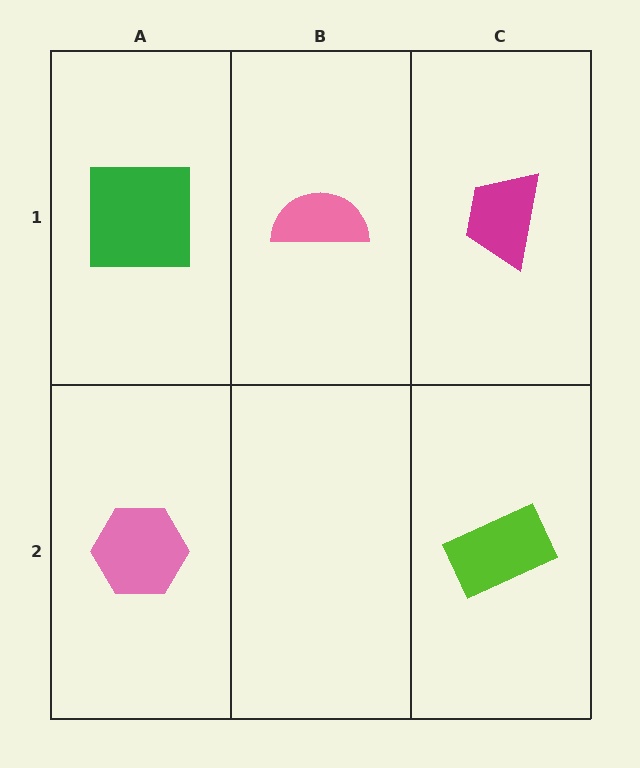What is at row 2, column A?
A pink hexagon.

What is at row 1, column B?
A pink semicircle.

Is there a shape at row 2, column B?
No, that cell is empty.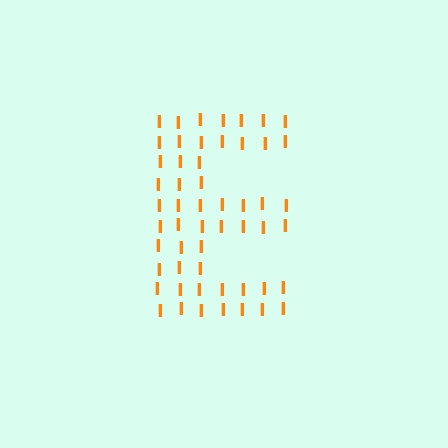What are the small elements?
The small elements are letter I's.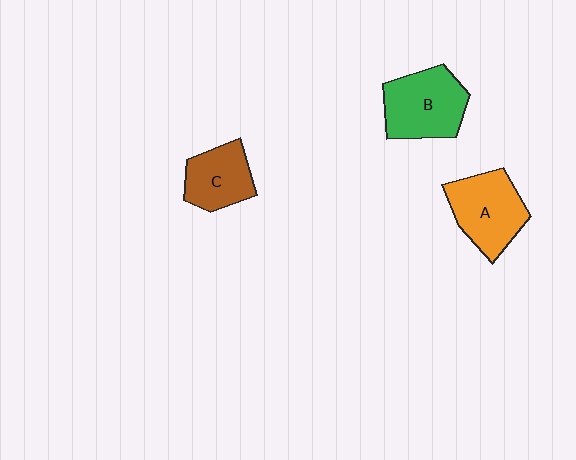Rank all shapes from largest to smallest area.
From largest to smallest: B (green), A (orange), C (brown).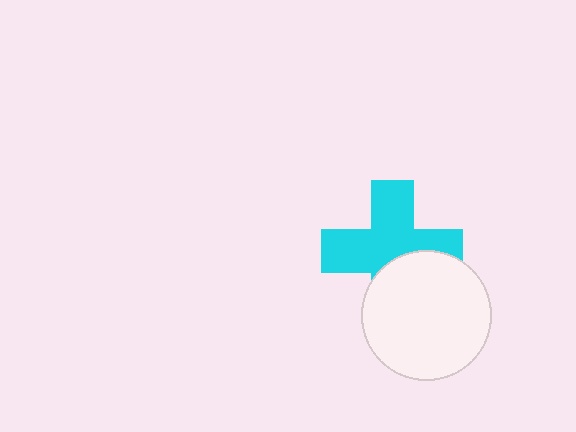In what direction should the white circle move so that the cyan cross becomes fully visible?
The white circle should move down. That is the shortest direction to clear the overlap and leave the cyan cross fully visible.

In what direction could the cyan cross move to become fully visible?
The cyan cross could move up. That would shift it out from behind the white circle entirely.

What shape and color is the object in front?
The object in front is a white circle.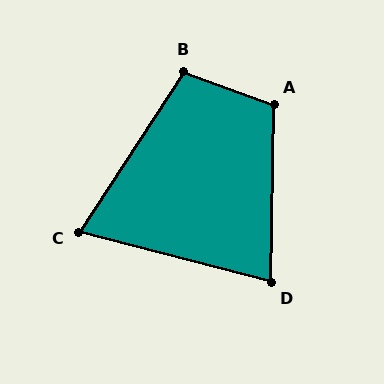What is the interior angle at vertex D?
Approximately 76 degrees (acute).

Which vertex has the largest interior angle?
A, at approximately 109 degrees.